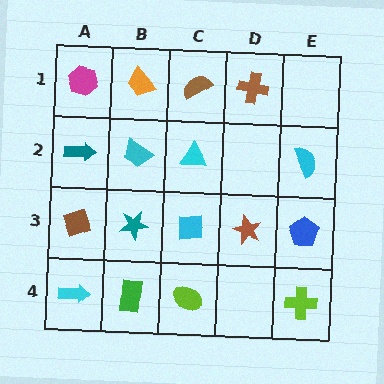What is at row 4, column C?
A lime ellipse.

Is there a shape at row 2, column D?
No, that cell is empty.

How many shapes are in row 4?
4 shapes.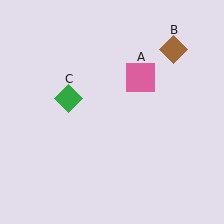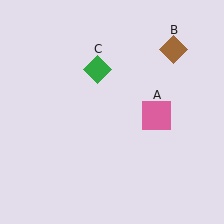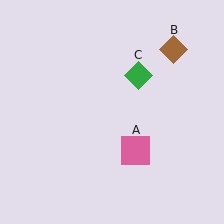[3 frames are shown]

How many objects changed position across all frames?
2 objects changed position: pink square (object A), green diamond (object C).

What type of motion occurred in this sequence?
The pink square (object A), green diamond (object C) rotated clockwise around the center of the scene.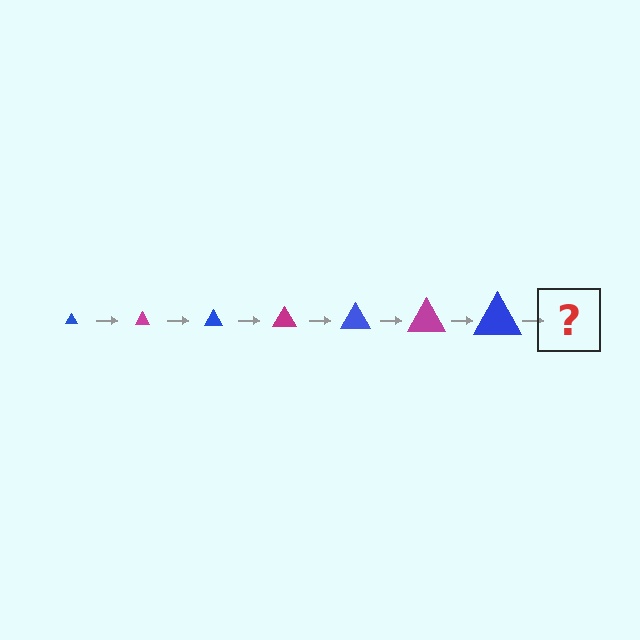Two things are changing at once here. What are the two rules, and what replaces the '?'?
The two rules are that the triangle grows larger each step and the color cycles through blue and magenta. The '?' should be a magenta triangle, larger than the previous one.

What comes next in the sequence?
The next element should be a magenta triangle, larger than the previous one.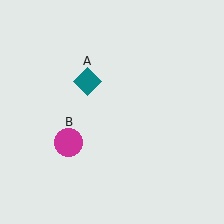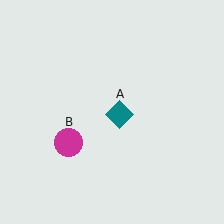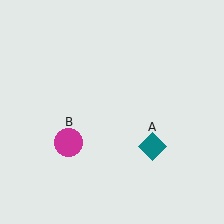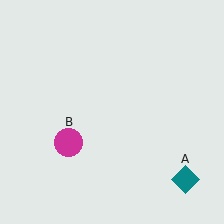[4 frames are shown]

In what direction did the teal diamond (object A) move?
The teal diamond (object A) moved down and to the right.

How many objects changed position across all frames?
1 object changed position: teal diamond (object A).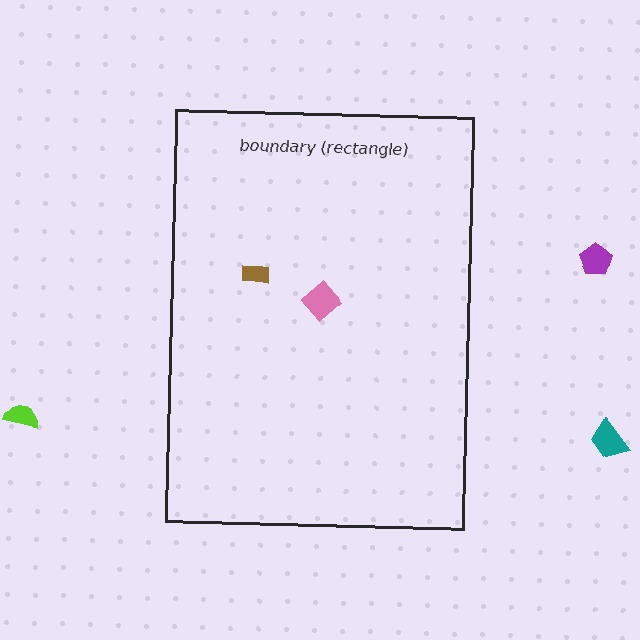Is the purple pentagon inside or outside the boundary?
Outside.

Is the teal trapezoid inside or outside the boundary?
Outside.